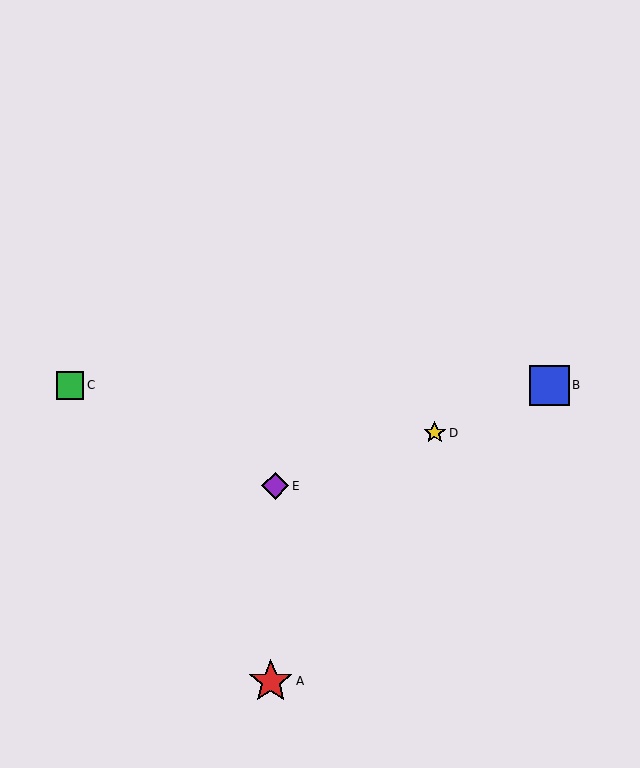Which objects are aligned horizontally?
Objects B, C are aligned horizontally.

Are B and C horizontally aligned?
Yes, both are at y≈385.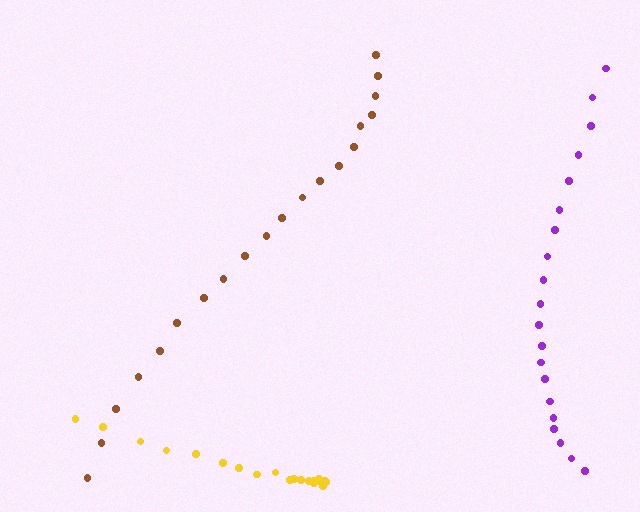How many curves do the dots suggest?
There are 3 distinct paths.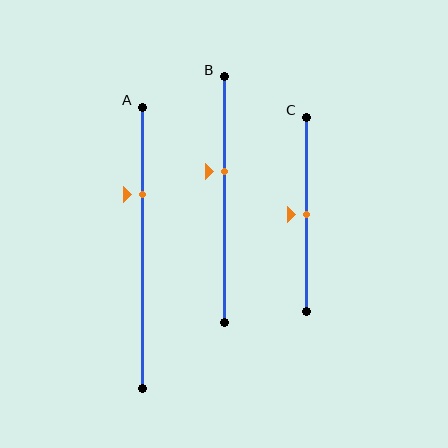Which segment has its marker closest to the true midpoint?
Segment C has its marker closest to the true midpoint.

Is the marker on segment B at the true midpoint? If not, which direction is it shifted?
No, the marker on segment B is shifted upward by about 11% of the segment length.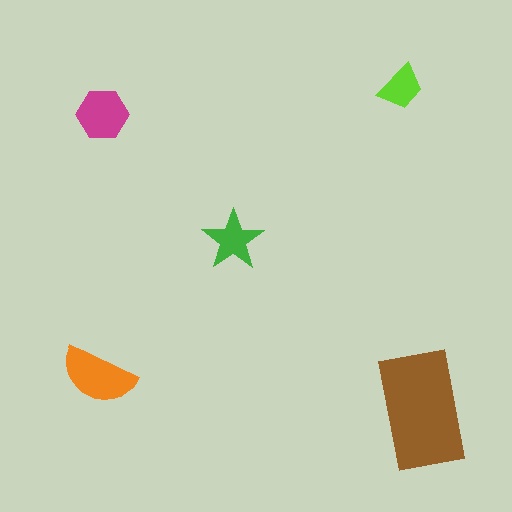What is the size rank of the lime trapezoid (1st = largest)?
5th.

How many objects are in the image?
There are 5 objects in the image.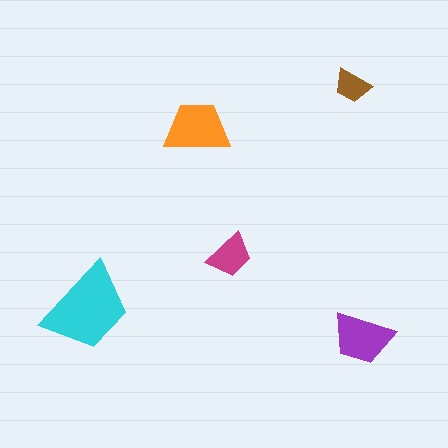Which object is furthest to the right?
The purple trapezoid is rightmost.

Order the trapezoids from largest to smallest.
the cyan one, the orange one, the purple one, the magenta one, the brown one.